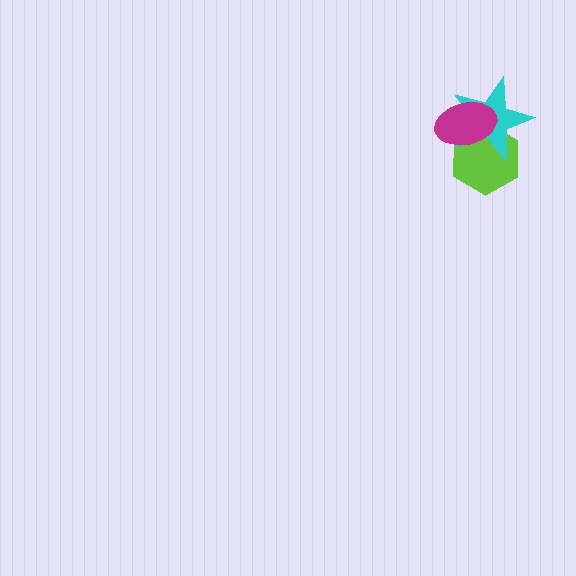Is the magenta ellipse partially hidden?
No, no other shape covers it.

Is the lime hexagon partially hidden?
Yes, it is partially covered by another shape.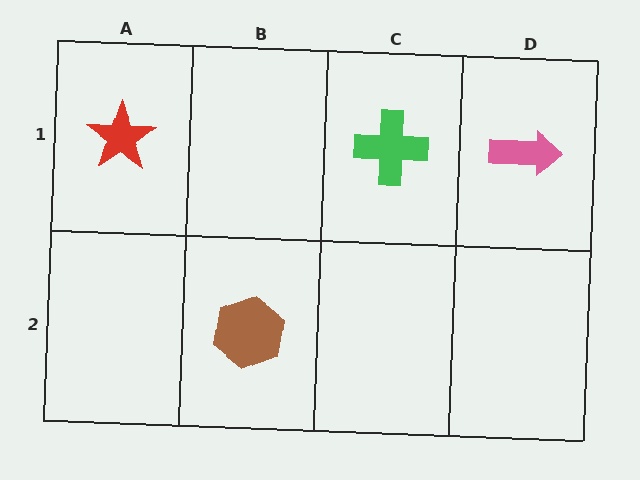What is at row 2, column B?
A brown hexagon.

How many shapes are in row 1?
3 shapes.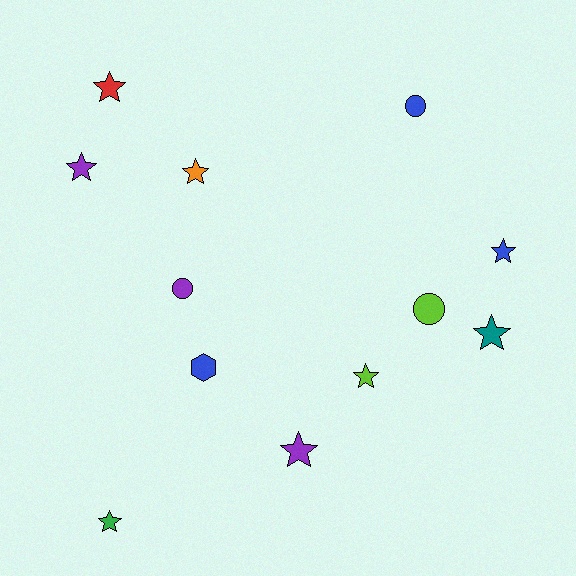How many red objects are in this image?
There is 1 red object.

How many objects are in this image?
There are 12 objects.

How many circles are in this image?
There are 3 circles.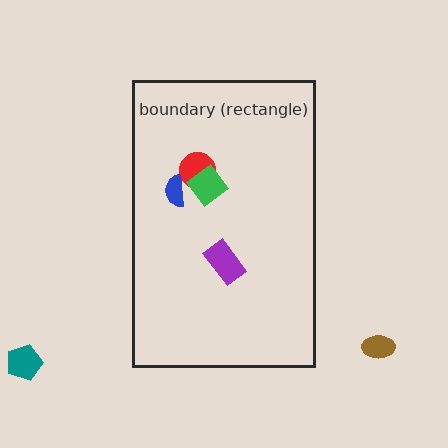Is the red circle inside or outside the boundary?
Inside.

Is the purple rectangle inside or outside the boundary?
Inside.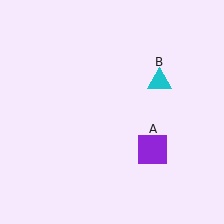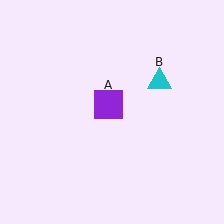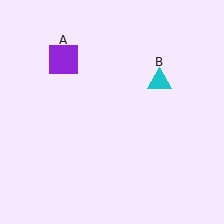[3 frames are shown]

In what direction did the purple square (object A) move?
The purple square (object A) moved up and to the left.